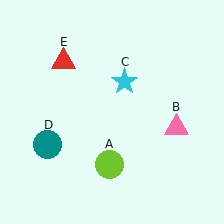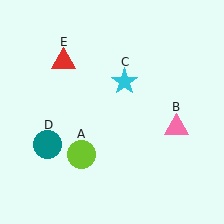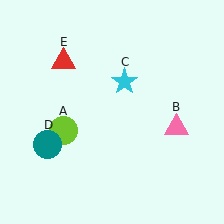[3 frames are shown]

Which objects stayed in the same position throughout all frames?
Pink triangle (object B) and cyan star (object C) and teal circle (object D) and red triangle (object E) remained stationary.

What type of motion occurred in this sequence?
The lime circle (object A) rotated clockwise around the center of the scene.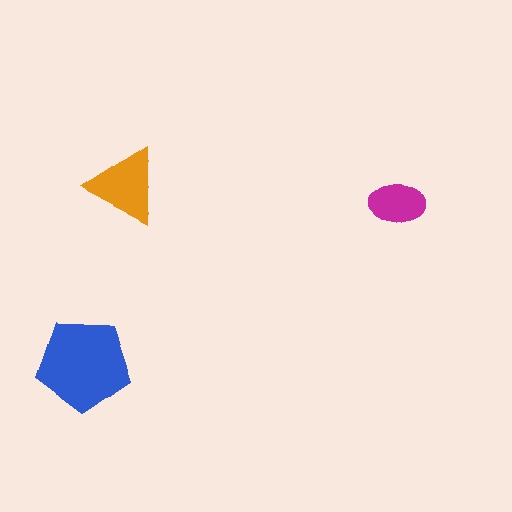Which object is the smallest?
The magenta ellipse.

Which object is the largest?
The blue pentagon.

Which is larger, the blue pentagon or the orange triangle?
The blue pentagon.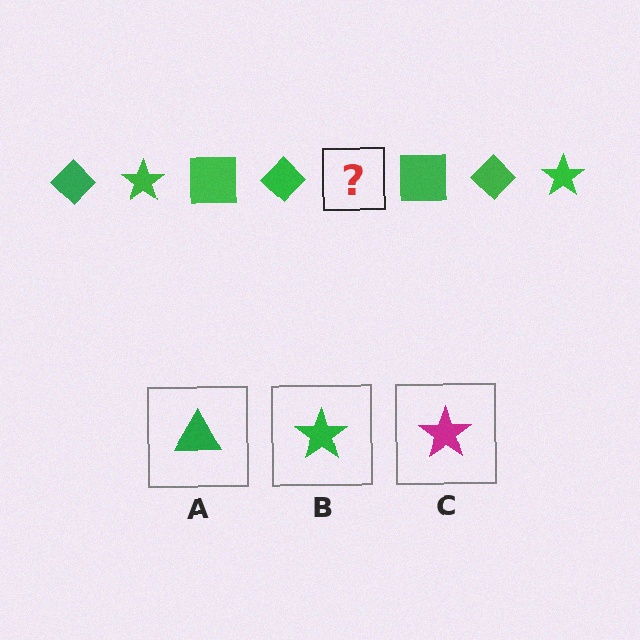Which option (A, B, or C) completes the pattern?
B.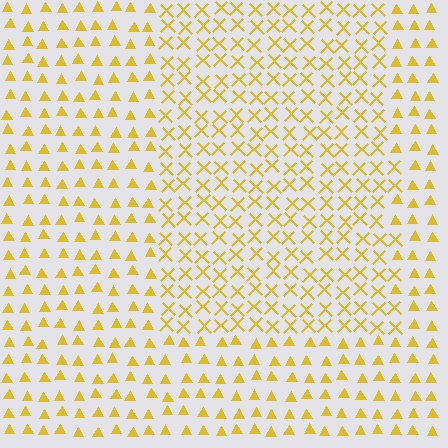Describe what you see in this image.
The image is filled with small yellow elements arranged in a uniform grid. A rectangle-shaped region contains X marks, while the surrounding area contains triangles. The boundary is defined purely by the change in element shape.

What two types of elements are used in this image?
The image uses X marks inside the rectangle region and triangles outside it.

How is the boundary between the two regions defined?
The boundary is defined by a change in element shape: X marks inside vs. triangles outside. All elements share the same color and spacing.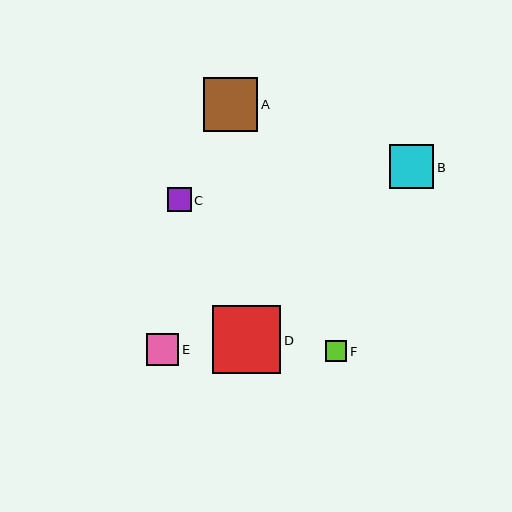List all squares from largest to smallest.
From largest to smallest: D, A, B, E, C, F.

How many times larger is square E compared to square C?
Square E is approximately 1.3 times the size of square C.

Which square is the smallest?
Square F is the smallest with a size of approximately 21 pixels.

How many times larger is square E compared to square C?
Square E is approximately 1.3 times the size of square C.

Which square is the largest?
Square D is the largest with a size of approximately 68 pixels.